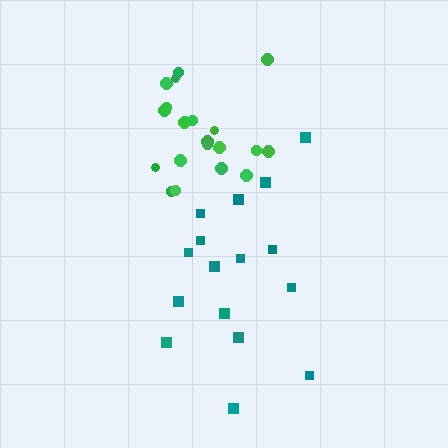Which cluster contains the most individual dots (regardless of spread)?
Green (20).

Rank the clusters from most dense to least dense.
green, teal.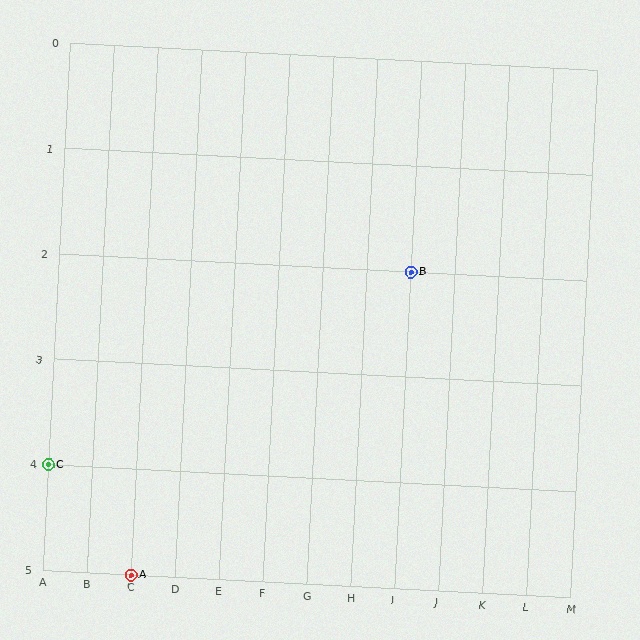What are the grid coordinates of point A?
Point A is at grid coordinates (C, 5).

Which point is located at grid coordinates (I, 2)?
Point B is at (I, 2).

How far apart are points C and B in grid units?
Points C and B are 8 columns and 2 rows apart (about 8.2 grid units diagonally).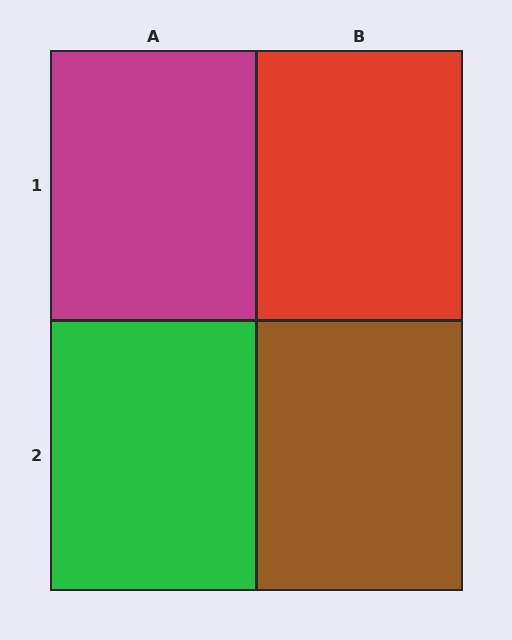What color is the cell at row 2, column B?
Brown.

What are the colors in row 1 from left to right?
Magenta, red.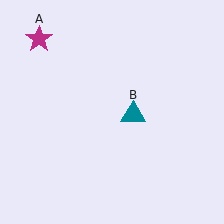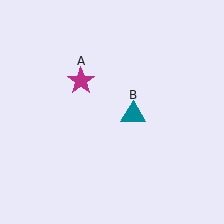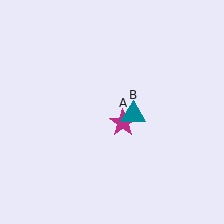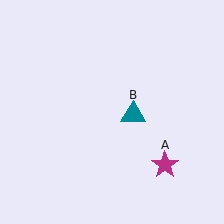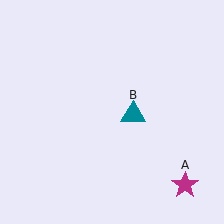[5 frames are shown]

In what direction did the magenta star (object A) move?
The magenta star (object A) moved down and to the right.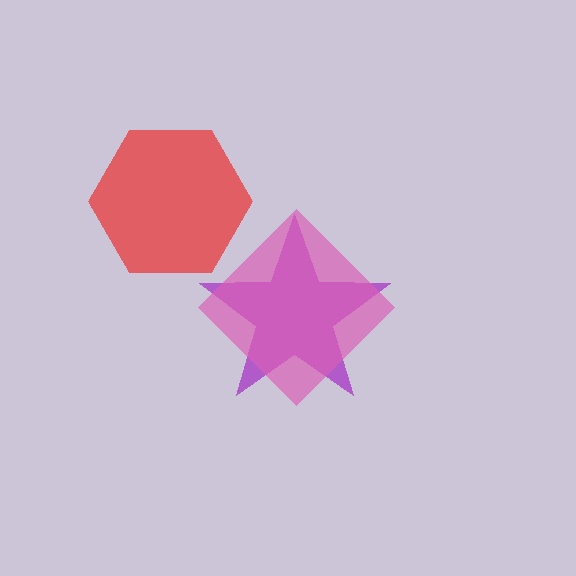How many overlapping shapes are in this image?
There are 3 overlapping shapes in the image.